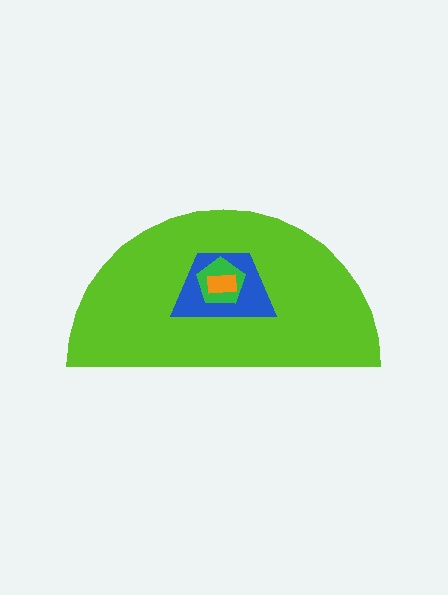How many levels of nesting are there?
4.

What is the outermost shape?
The lime semicircle.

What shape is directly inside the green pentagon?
The orange rectangle.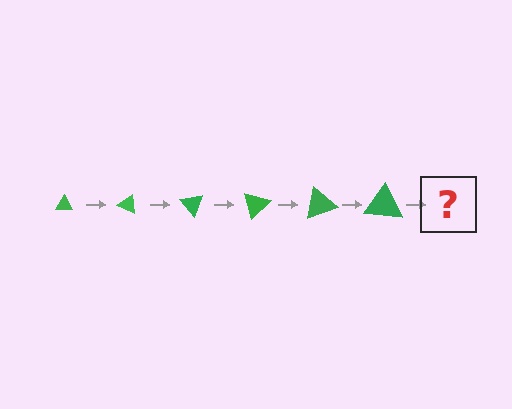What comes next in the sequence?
The next element should be a triangle, larger than the previous one and rotated 150 degrees from the start.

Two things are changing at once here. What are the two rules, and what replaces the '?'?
The two rules are that the triangle grows larger each step and it rotates 25 degrees each step. The '?' should be a triangle, larger than the previous one and rotated 150 degrees from the start.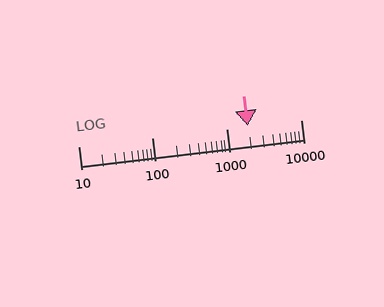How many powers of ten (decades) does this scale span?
The scale spans 3 decades, from 10 to 10000.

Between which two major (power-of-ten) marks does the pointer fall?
The pointer is between 1000 and 10000.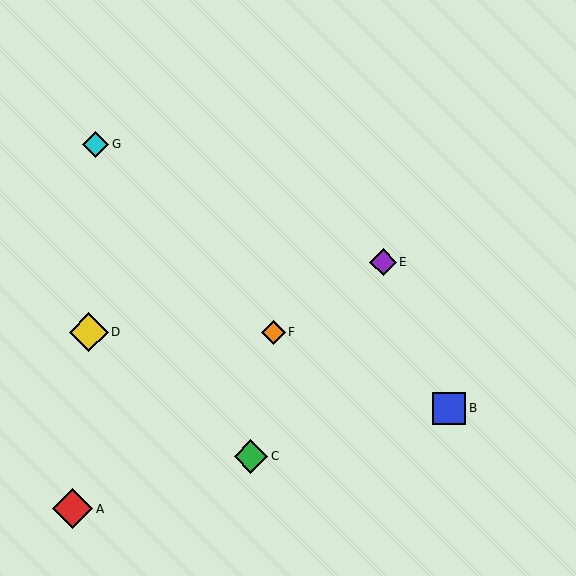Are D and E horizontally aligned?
No, D is at y≈332 and E is at y≈262.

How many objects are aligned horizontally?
2 objects (D, F) are aligned horizontally.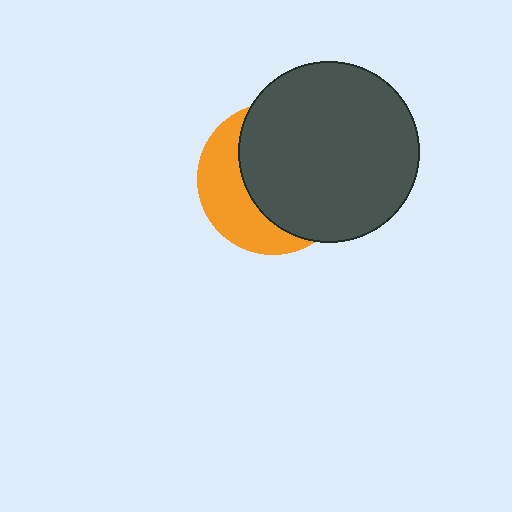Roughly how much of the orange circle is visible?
A small part of it is visible (roughly 36%).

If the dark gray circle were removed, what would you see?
You would see the complete orange circle.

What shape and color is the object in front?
The object in front is a dark gray circle.